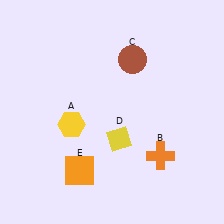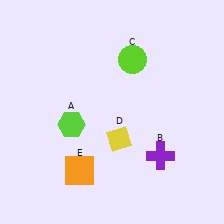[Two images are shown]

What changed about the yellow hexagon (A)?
In Image 1, A is yellow. In Image 2, it changed to lime.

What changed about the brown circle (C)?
In Image 1, C is brown. In Image 2, it changed to lime.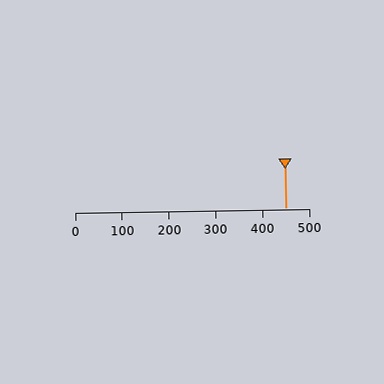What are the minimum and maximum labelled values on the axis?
The axis runs from 0 to 500.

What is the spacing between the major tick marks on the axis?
The major ticks are spaced 100 apart.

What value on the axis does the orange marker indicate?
The marker indicates approximately 450.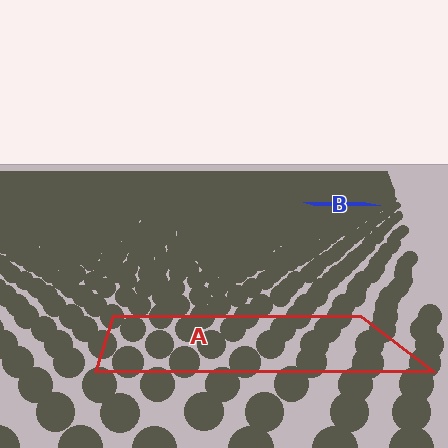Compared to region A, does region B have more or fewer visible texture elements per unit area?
Region B has more texture elements per unit area — they are packed more densely because it is farther away.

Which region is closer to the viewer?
Region A is closer. The texture elements there are larger and more spread out.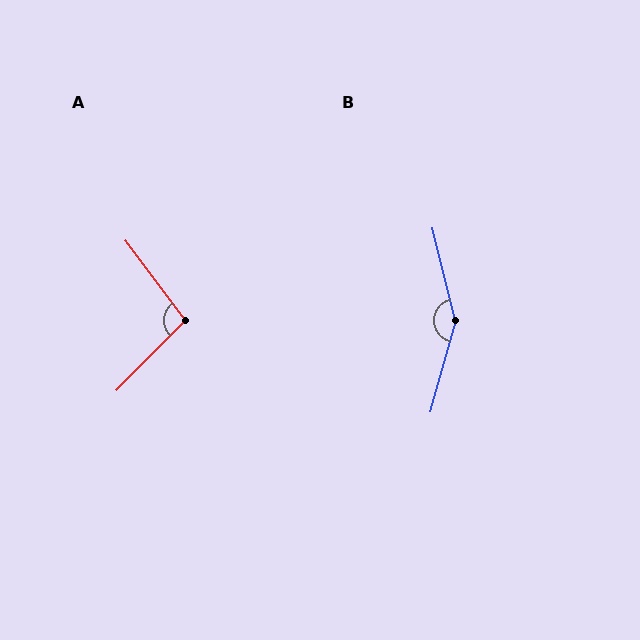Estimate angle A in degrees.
Approximately 99 degrees.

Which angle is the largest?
B, at approximately 151 degrees.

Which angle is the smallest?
A, at approximately 99 degrees.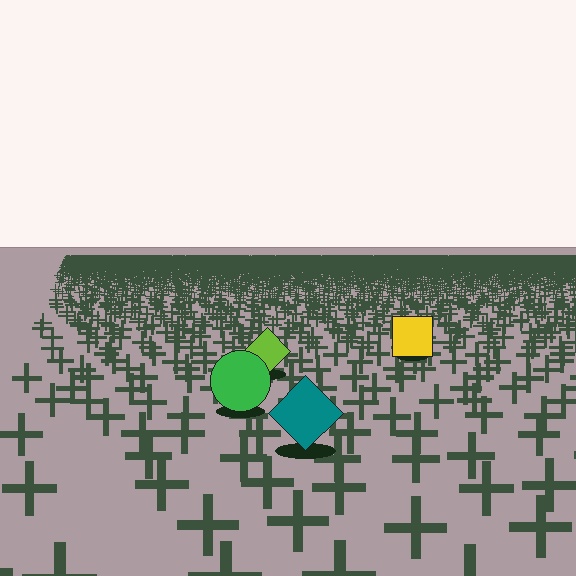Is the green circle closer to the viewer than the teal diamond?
No. The teal diamond is closer — you can tell from the texture gradient: the ground texture is coarser near it.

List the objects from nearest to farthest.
From nearest to farthest: the teal diamond, the green circle, the lime diamond, the yellow square.